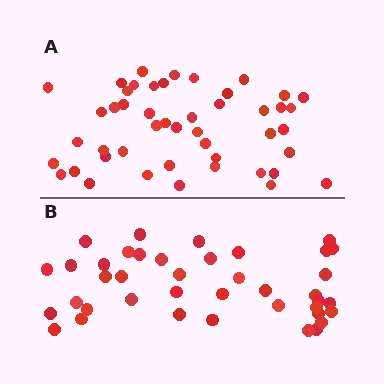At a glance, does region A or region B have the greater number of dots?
Region A (the top region) has more dots.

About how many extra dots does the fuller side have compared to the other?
Region A has roughly 8 or so more dots than region B.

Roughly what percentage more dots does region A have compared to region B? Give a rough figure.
About 20% more.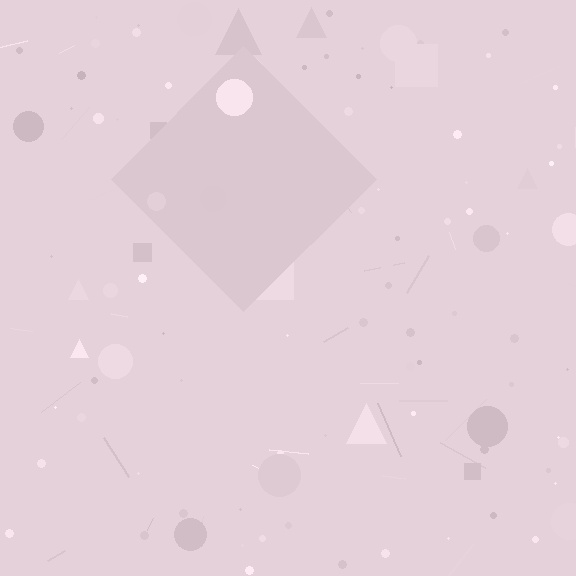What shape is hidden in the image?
A diamond is hidden in the image.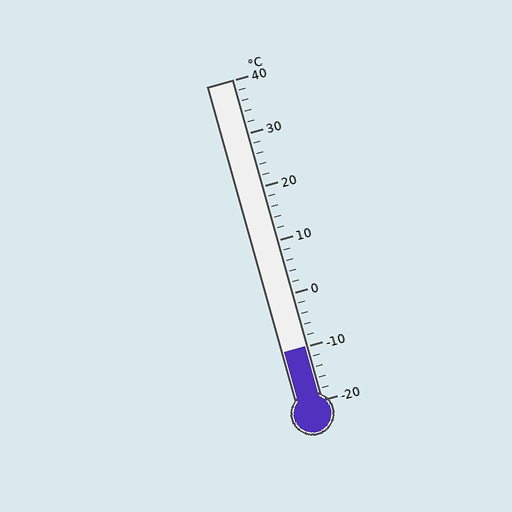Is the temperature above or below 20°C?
The temperature is below 20°C.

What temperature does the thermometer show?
The thermometer shows approximately -10°C.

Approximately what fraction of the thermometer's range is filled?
The thermometer is filled to approximately 15% of its range.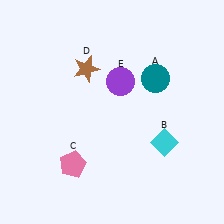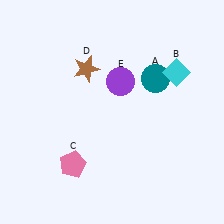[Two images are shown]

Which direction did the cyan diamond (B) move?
The cyan diamond (B) moved up.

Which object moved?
The cyan diamond (B) moved up.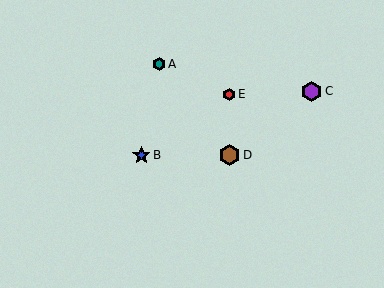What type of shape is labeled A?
Shape A is a teal hexagon.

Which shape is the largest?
The brown hexagon (labeled D) is the largest.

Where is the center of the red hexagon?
The center of the red hexagon is at (229, 94).